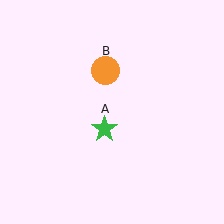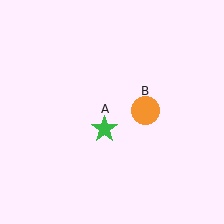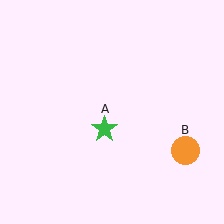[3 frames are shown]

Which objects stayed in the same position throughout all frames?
Green star (object A) remained stationary.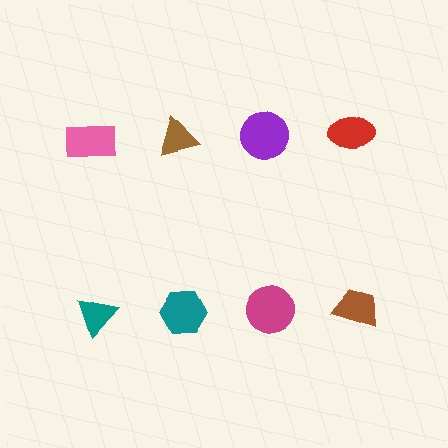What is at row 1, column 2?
A brown triangle.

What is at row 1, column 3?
A purple circle.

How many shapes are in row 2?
4 shapes.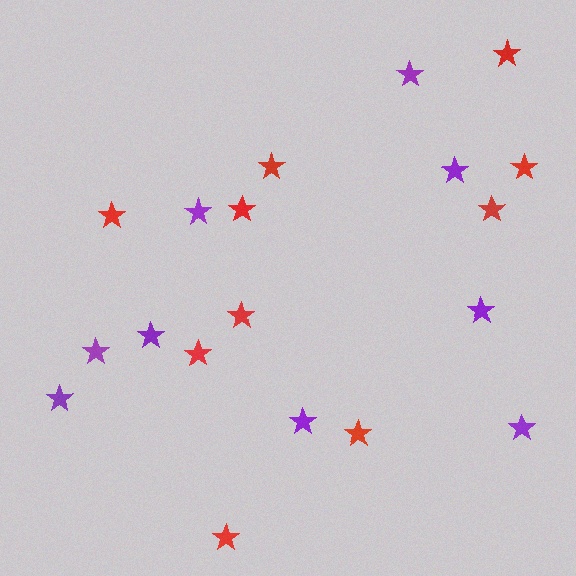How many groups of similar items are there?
There are 2 groups: one group of red stars (10) and one group of purple stars (9).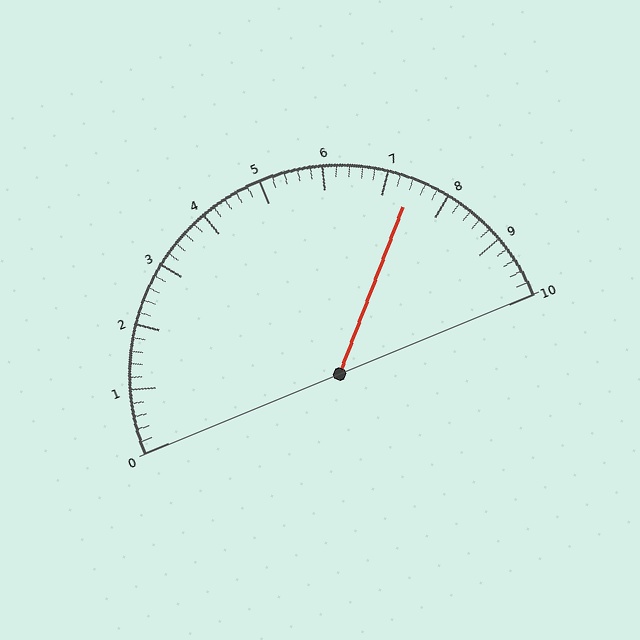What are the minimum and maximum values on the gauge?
The gauge ranges from 0 to 10.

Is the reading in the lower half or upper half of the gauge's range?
The reading is in the upper half of the range (0 to 10).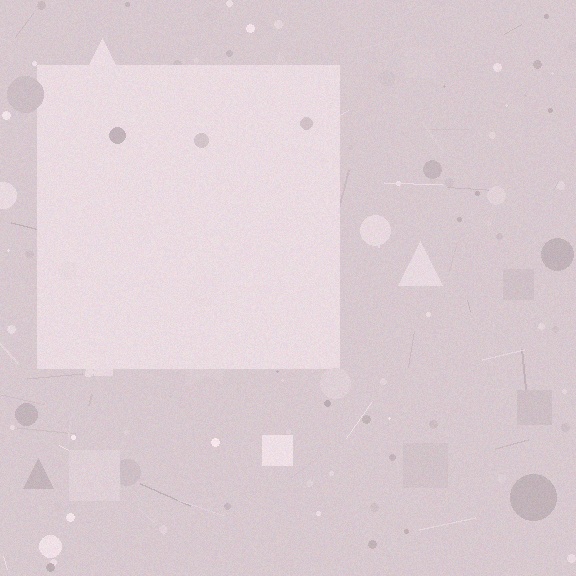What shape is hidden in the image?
A square is hidden in the image.